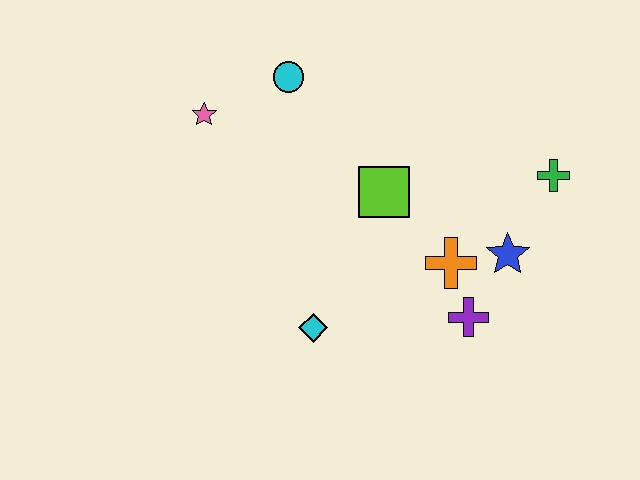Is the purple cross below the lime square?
Yes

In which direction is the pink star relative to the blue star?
The pink star is to the left of the blue star.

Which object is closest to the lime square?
The orange cross is closest to the lime square.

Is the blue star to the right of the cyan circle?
Yes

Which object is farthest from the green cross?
The pink star is farthest from the green cross.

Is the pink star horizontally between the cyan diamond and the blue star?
No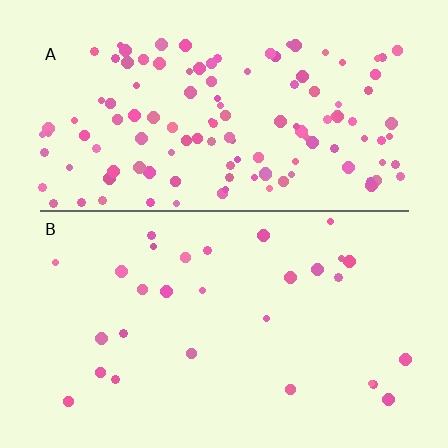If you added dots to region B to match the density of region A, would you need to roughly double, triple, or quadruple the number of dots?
Approximately quadruple.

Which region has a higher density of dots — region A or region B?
A (the top).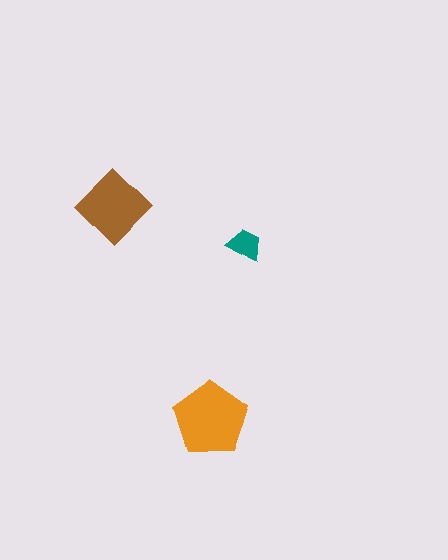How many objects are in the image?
There are 3 objects in the image.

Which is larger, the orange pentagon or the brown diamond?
The orange pentagon.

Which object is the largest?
The orange pentagon.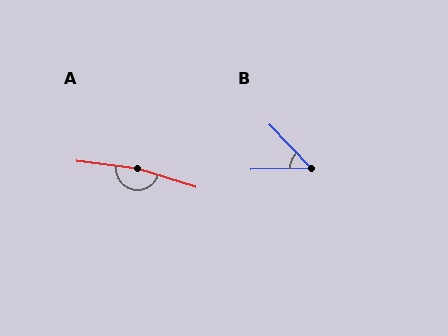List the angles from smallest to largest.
B (48°), A (169°).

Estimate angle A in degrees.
Approximately 169 degrees.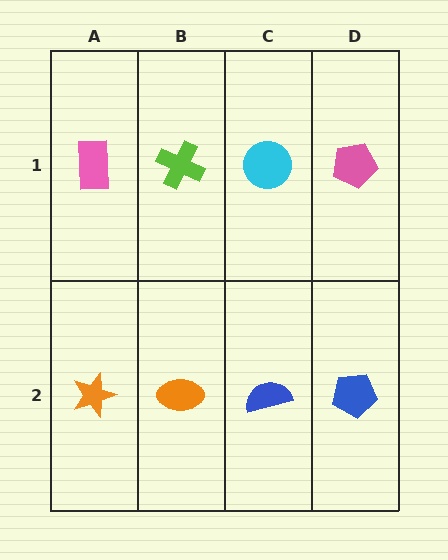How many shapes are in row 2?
4 shapes.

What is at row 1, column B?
A lime cross.